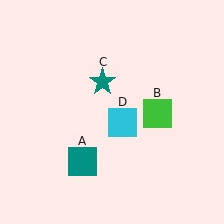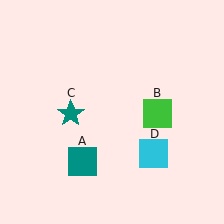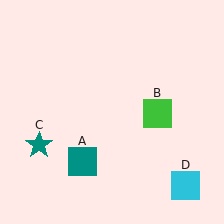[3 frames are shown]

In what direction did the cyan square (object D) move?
The cyan square (object D) moved down and to the right.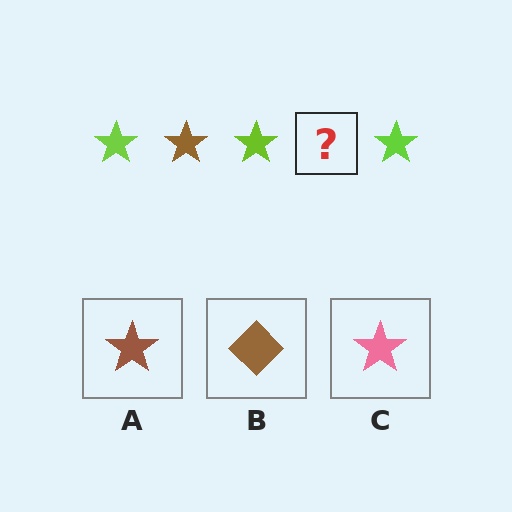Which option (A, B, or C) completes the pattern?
A.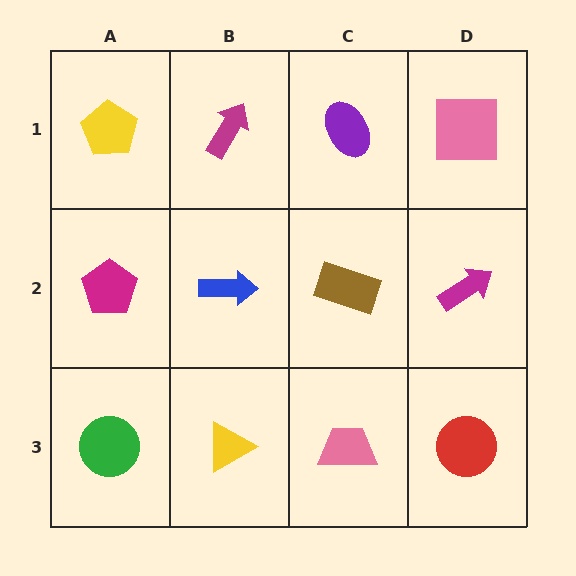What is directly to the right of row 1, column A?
A magenta arrow.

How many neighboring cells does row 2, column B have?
4.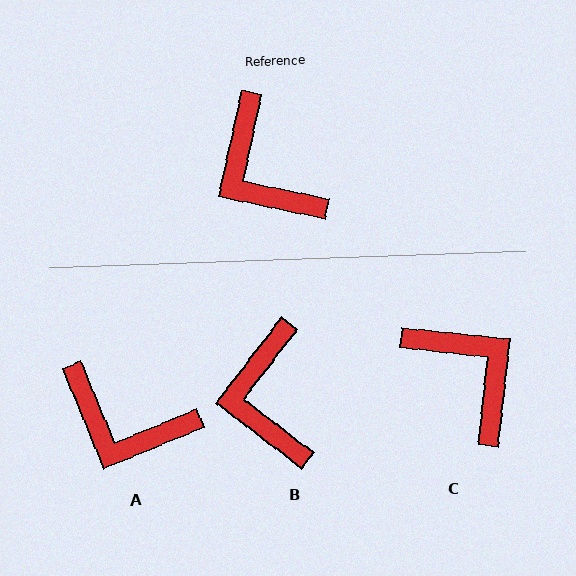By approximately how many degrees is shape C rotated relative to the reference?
Approximately 174 degrees clockwise.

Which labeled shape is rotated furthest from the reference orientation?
C, about 174 degrees away.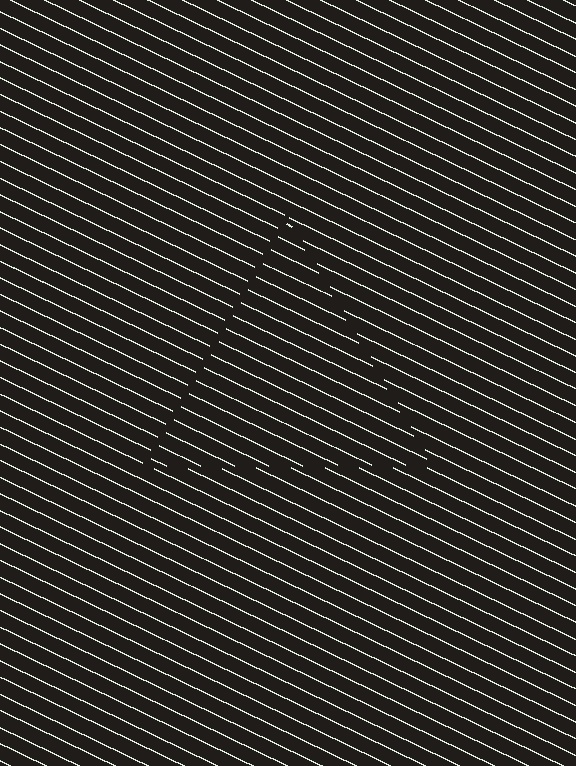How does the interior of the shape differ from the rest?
The interior of the shape contains the same grating, shifted by half a period — the contour is defined by the phase discontinuity where line-ends from the inner and outer gratings abut.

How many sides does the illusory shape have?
3 sides — the line-ends trace a triangle.